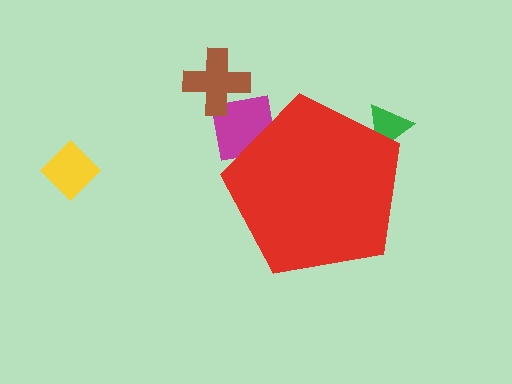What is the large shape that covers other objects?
A red pentagon.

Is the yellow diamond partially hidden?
No, the yellow diamond is fully visible.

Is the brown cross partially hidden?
No, the brown cross is fully visible.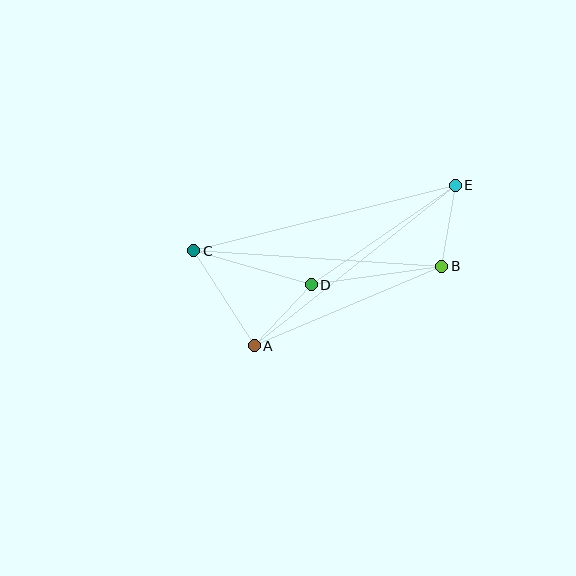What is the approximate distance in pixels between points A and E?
The distance between A and E is approximately 257 pixels.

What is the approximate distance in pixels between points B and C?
The distance between B and C is approximately 249 pixels.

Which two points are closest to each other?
Points B and E are closest to each other.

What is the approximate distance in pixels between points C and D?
The distance between C and D is approximately 123 pixels.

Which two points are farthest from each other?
Points C and E are farthest from each other.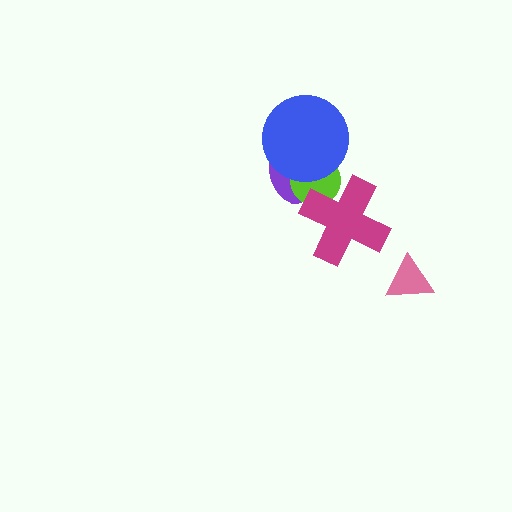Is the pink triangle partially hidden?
No, no other shape covers it.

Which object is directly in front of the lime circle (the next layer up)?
The magenta cross is directly in front of the lime circle.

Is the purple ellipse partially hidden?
Yes, it is partially covered by another shape.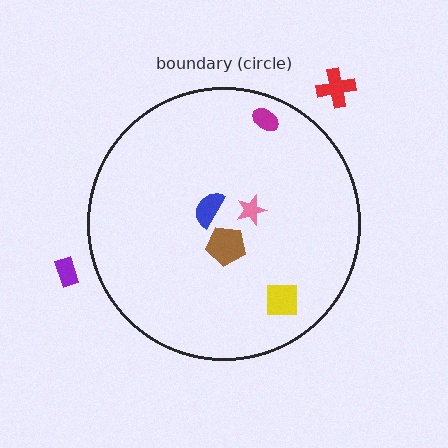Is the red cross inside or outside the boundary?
Outside.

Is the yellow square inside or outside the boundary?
Inside.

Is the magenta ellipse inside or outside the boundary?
Inside.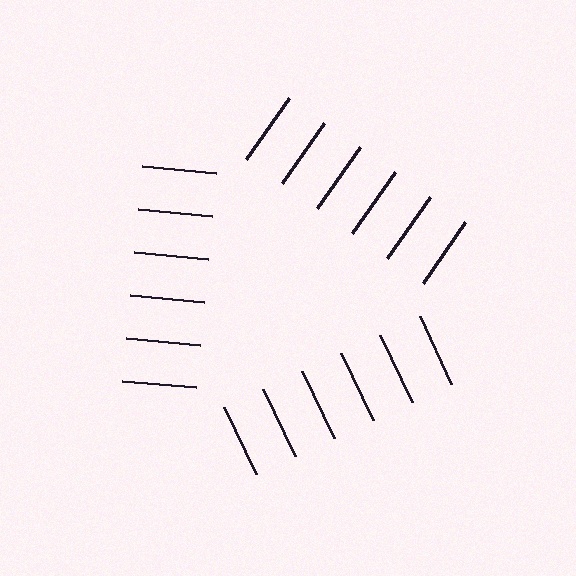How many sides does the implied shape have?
3 sides — the line-ends trace a triangle.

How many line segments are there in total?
18 — 6 along each of the 3 edges.